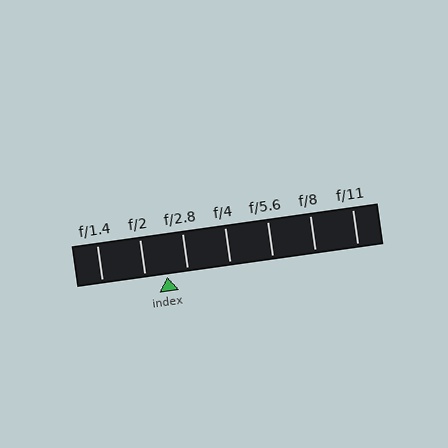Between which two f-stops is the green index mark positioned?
The index mark is between f/2 and f/2.8.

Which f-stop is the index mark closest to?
The index mark is closest to f/2.8.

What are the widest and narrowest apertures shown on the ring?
The widest aperture shown is f/1.4 and the narrowest is f/11.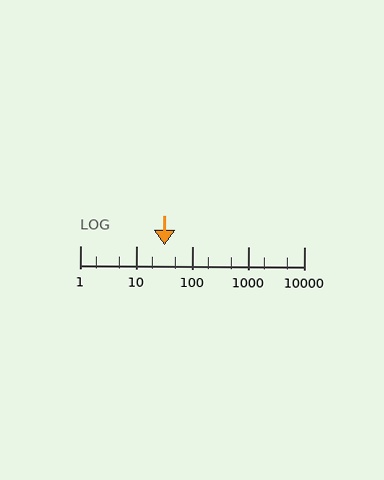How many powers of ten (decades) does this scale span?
The scale spans 4 decades, from 1 to 10000.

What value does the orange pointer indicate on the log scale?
The pointer indicates approximately 32.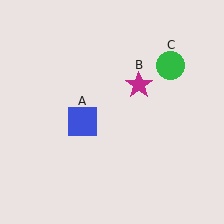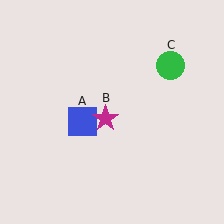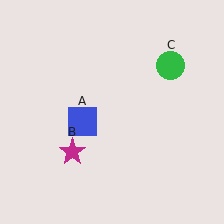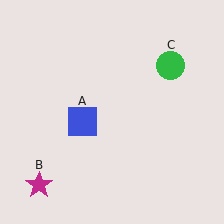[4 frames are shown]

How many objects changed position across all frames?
1 object changed position: magenta star (object B).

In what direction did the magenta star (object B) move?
The magenta star (object B) moved down and to the left.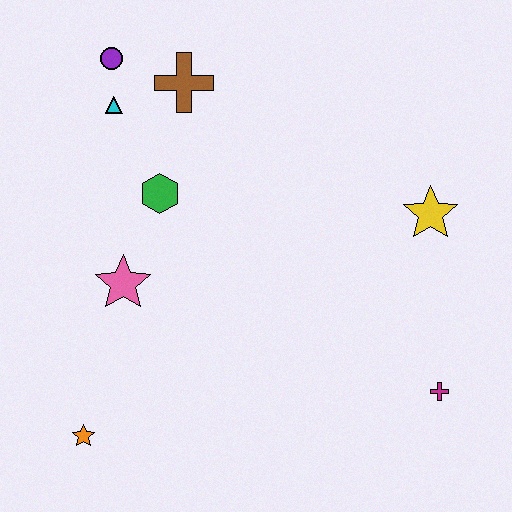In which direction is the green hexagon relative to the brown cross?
The green hexagon is below the brown cross.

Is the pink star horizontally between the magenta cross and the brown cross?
No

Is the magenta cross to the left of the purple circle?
No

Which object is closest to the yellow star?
The magenta cross is closest to the yellow star.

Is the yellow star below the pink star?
No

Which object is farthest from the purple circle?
The magenta cross is farthest from the purple circle.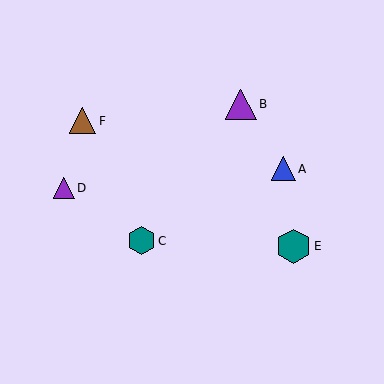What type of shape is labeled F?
Shape F is a brown triangle.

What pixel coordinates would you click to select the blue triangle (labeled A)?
Click at (283, 169) to select the blue triangle A.